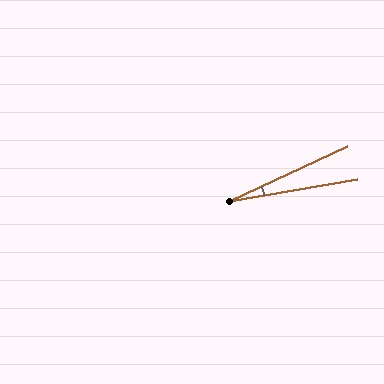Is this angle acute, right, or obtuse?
It is acute.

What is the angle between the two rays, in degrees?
Approximately 15 degrees.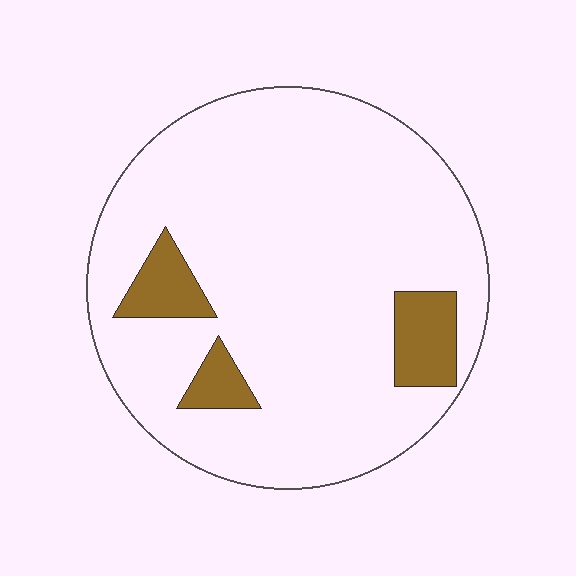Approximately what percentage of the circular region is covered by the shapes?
Approximately 10%.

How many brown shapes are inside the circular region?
3.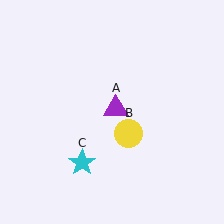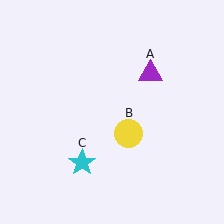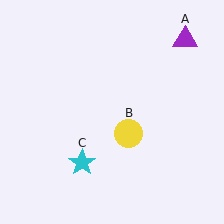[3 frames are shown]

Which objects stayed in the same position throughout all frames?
Yellow circle (object B) and cyan star (object C) remained stationary.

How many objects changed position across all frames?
1 object changed position: purple triangle (object A).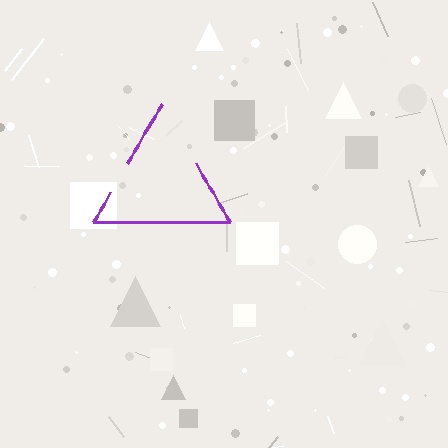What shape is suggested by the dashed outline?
The dashed outline suggests a triangle.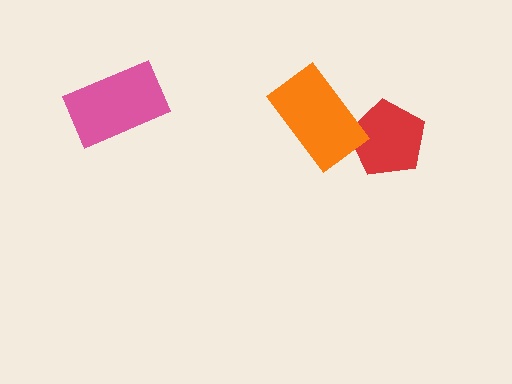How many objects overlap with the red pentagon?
1 object overlaps with the red pentagon.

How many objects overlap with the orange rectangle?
1 object overlaps with the orange rectangle.